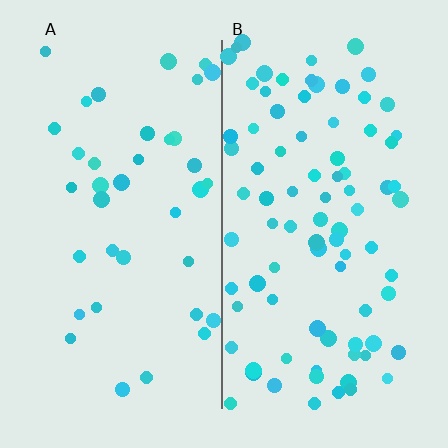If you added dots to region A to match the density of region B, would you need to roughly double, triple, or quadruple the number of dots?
Approximately double.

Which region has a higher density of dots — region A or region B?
B (the right).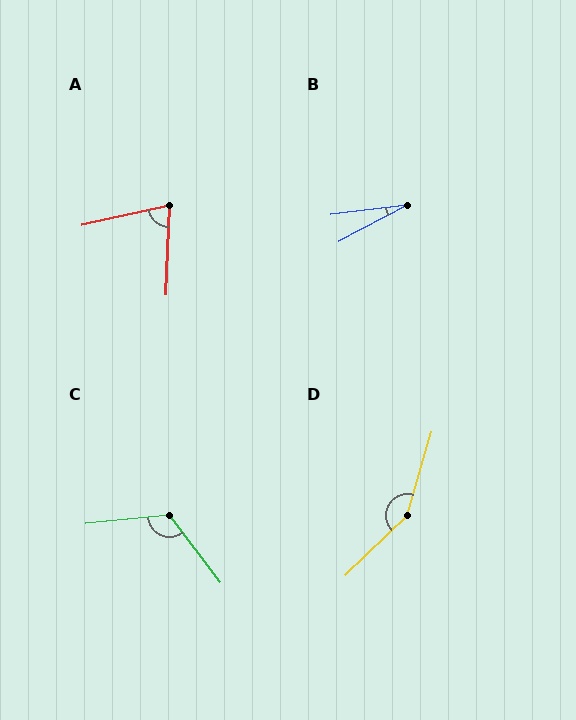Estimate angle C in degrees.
Approximately 121 degrees.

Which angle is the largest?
D, at approximately 151 degrees.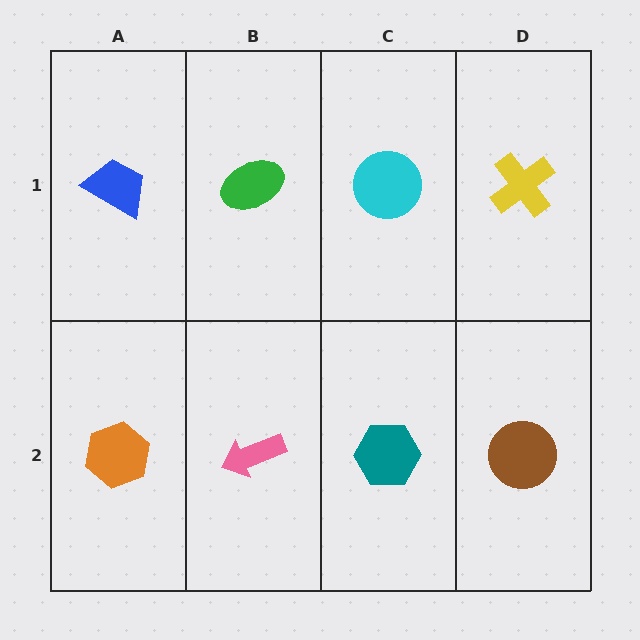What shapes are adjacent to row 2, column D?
A yellow cross (row 1, column D), a teal hexagon (row 2, column C).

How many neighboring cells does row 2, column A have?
2.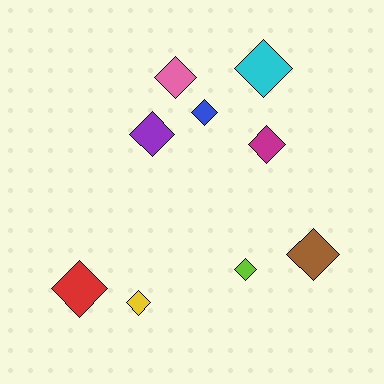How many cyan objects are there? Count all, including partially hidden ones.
There is 1 cyan object.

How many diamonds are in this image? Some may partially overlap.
There are 9 diamonds.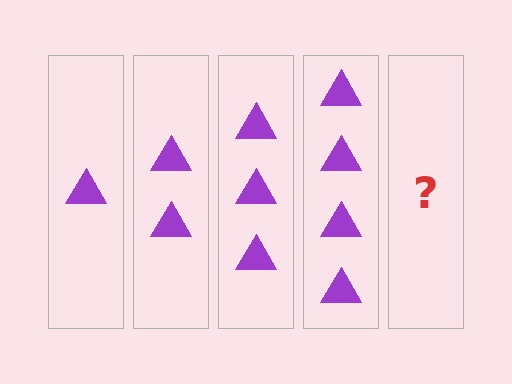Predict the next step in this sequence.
The next step is 5 triangles.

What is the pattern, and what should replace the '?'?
The pattern is that each step adds one more triangle. The '?' should be 5 triangles.